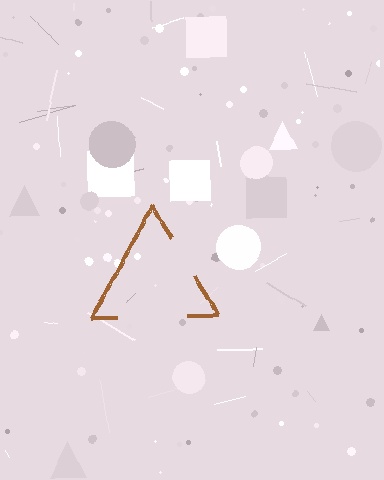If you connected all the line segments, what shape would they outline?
They would outline a triangle.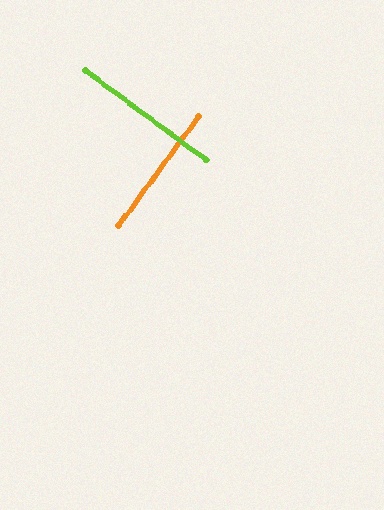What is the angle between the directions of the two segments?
Approximately 89 degrees.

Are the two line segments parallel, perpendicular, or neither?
Perpendicular — they meet at approximately 89°.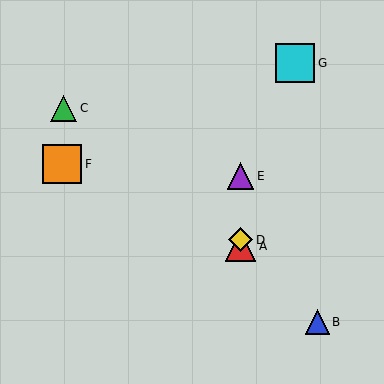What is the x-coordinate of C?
Object C is at x≈64.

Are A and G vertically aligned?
No, A is at x≈241 and G is at x≈295.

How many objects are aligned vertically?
3 objects (A, D, E) are aligned vertically.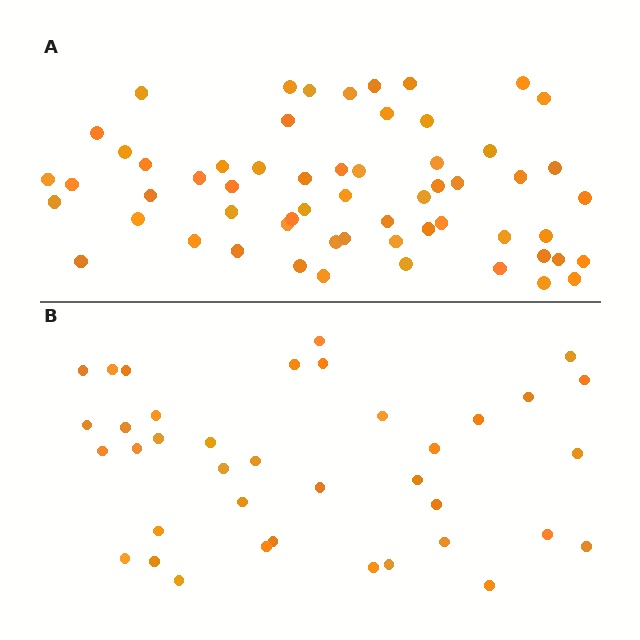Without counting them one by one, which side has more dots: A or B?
Region A (the top region) has more dots.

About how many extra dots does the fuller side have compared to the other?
Region A has approximately 20 more dots than region B.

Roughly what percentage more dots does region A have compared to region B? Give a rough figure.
About 55% more.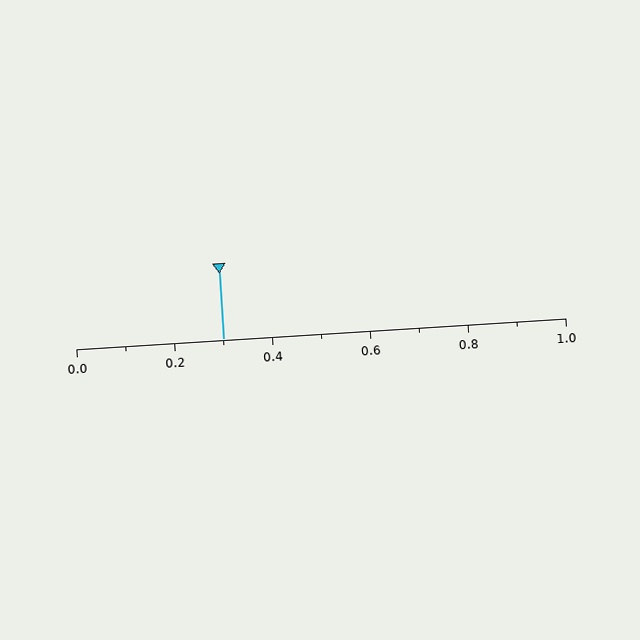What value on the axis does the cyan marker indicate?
The marker indicates approximately 0.3.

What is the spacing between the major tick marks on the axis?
The major ticks are spaced 0.2 apart.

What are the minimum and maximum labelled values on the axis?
The axis runs from 0.0 to 1.0.